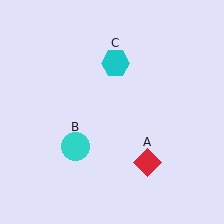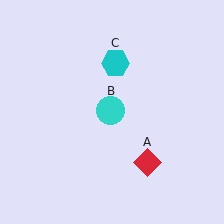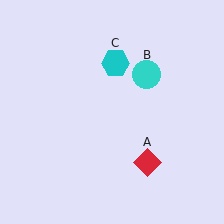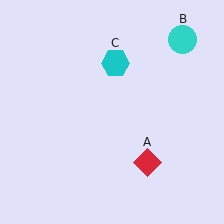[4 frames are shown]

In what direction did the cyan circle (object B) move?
The cyan circle (object B) moved up and to the right.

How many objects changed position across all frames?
1 object changed position: cyan circle (object B).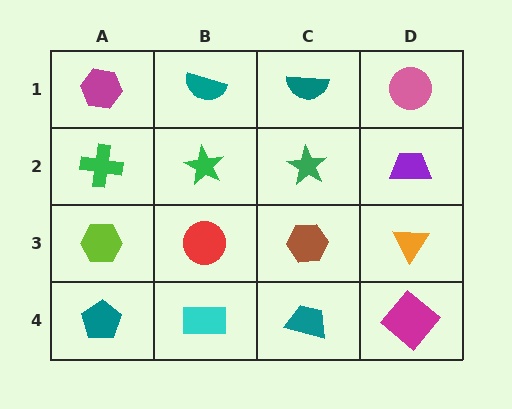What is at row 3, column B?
A red circle.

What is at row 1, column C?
A teal semicircle.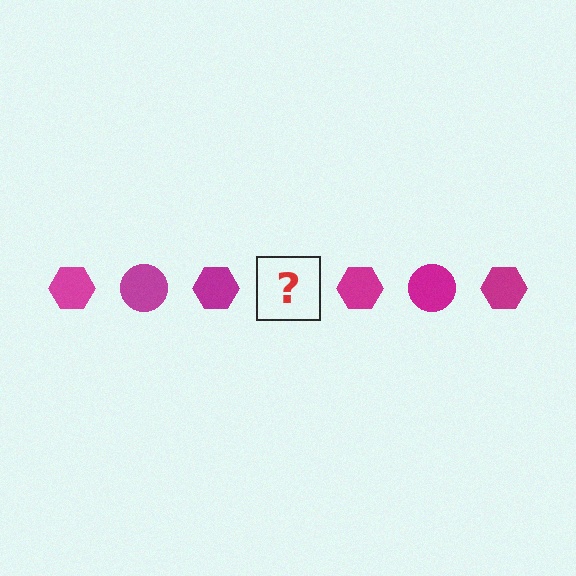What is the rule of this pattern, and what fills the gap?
The rule is that the pattern cycles through hexagon, circle shapes in magenta. The gap should be filled with a magenta circle.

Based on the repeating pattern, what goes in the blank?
The blank should be a magenta circle.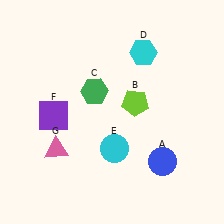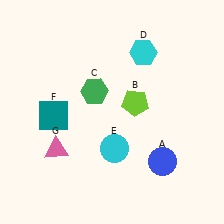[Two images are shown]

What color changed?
The square (F) changed from purple in Image 1 to teal in Image 2.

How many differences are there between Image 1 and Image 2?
There is 1 difference between the two images.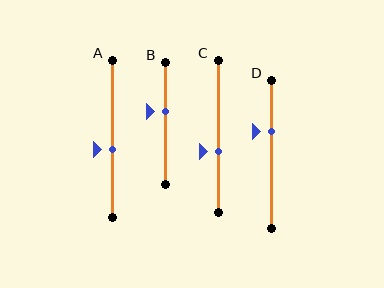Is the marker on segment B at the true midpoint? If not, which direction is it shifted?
No, the marker on segment B is shifted upward by about 10% of the segment length.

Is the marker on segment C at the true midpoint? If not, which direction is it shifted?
No, the marker on segment C is shifted downward by about 10% of the segment length.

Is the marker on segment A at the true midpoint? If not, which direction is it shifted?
No, the marker on segment A is shifted downward by about 7% of the segment length.